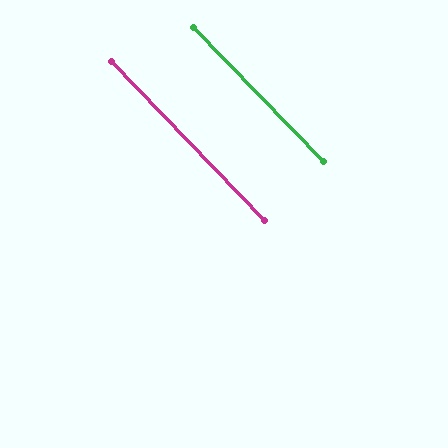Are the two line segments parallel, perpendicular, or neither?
Parallel — their directions differ by only 0.1°.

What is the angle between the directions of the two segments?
Approximately 0 degrees.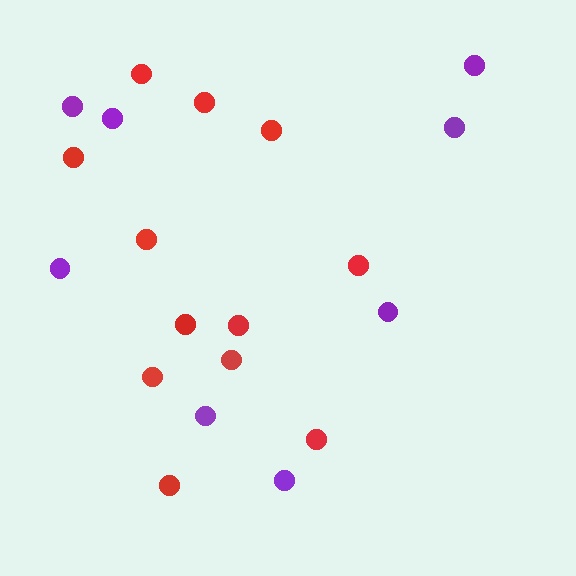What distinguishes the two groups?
There are 2 groups: one group of purple circles (8) and one group of red circles (12).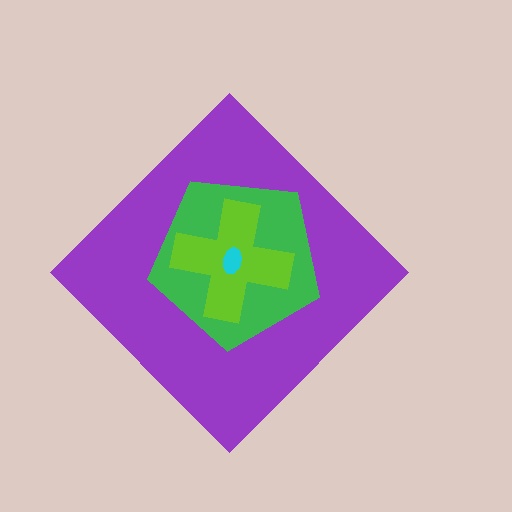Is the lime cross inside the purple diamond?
Yes.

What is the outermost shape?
The purple diamond.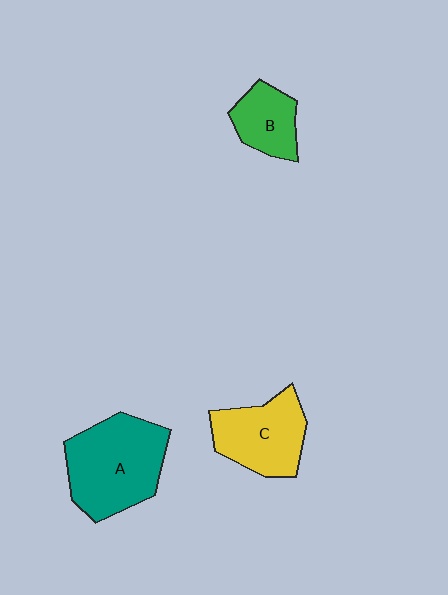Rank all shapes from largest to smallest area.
From largest to smallest: A (teal), C (yellow), B (green).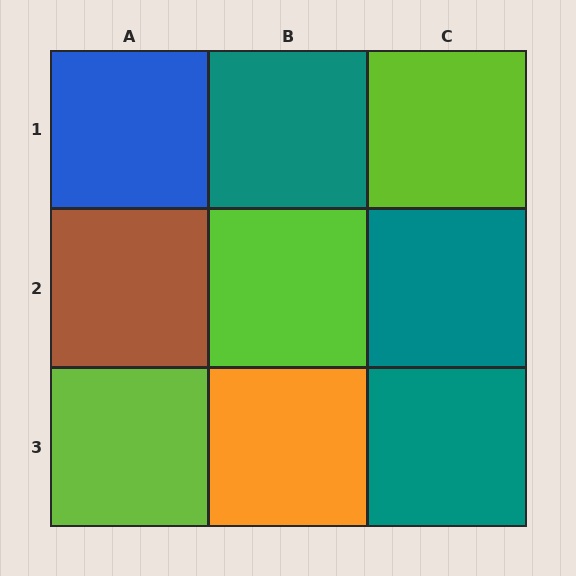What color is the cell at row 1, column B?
Teal.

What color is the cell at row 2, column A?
Brown.